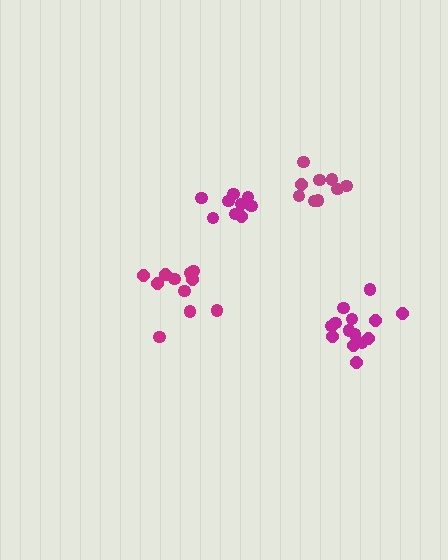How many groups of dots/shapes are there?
There are 4 groups.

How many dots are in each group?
Group 1: 14 dots, Group 2: 9 dots, Group 3: 11 dots, Group 4: 9 dots (43 total).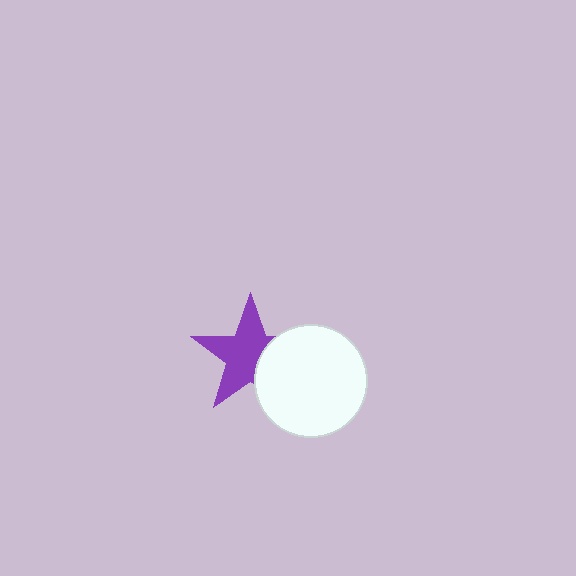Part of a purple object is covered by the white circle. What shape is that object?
It is a star.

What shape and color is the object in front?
The object in front is a white circle.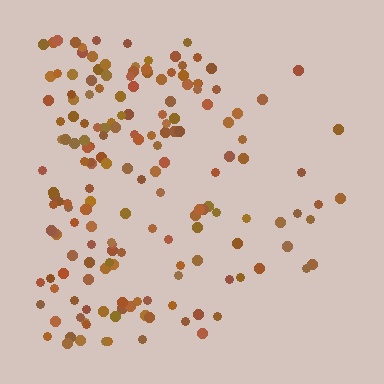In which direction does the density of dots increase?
From right to left, with the left side densest.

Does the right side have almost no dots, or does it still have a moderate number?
Still a moderate number, just noticeably fewer than the left.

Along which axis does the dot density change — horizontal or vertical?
Horizontal.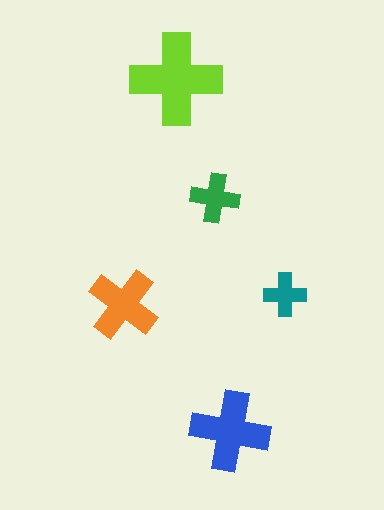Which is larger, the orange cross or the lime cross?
The lime one.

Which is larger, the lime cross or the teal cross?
The lime one.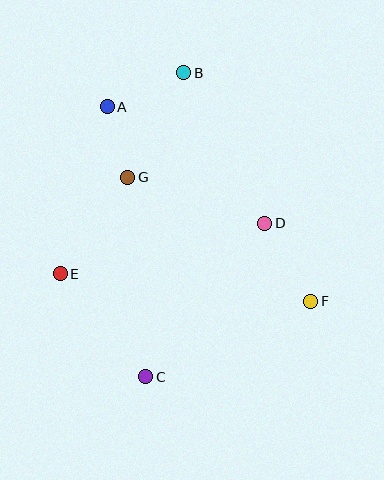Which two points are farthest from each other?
Points B and C are farthest from each other.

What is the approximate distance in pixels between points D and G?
The distance between D and G is approximately 144 pixels.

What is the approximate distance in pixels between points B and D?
The distance between B and D is approximately 171 pixels.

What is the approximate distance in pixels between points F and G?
The distance between F and G is approximately 221 pixels.